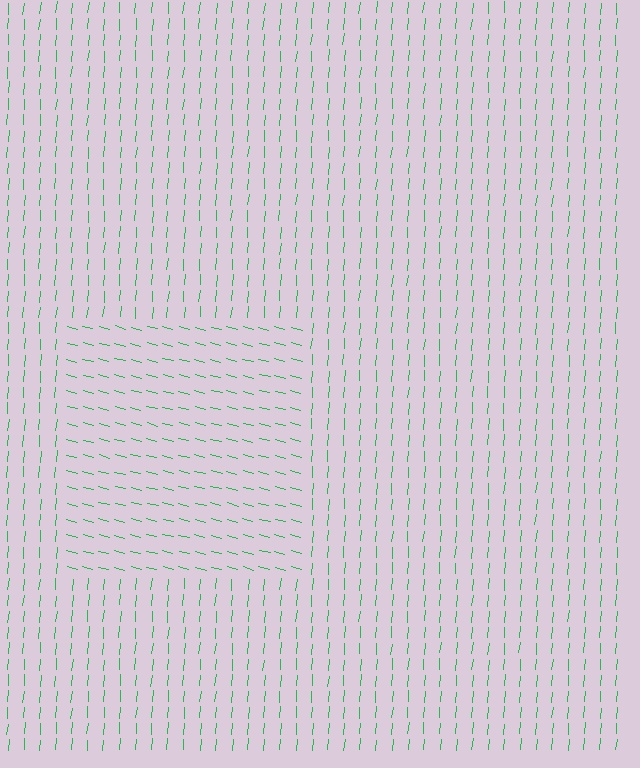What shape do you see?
I see a rectangle.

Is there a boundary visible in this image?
Yes, there is a texture boundary formed by a change in line orientation.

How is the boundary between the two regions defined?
The boundary is defined purely by a change in line orientation (approximately 80 degrees difference). All lines are the same color and thickness.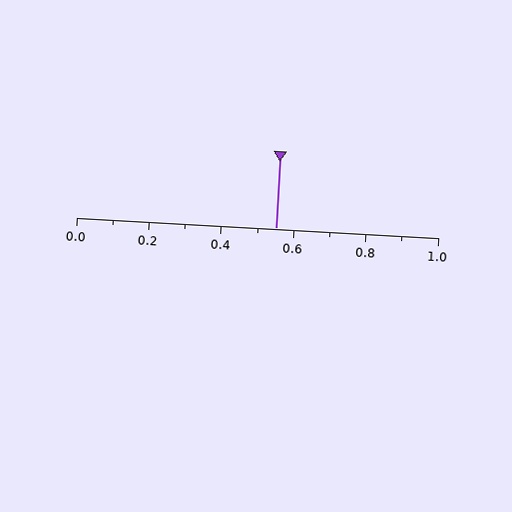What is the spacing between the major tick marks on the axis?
The major ticks are spaced 0.2 apart.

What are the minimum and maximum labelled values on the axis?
The axis runs from 0.0 to 1.0.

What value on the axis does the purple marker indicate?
The marker indicates approximately 0.55.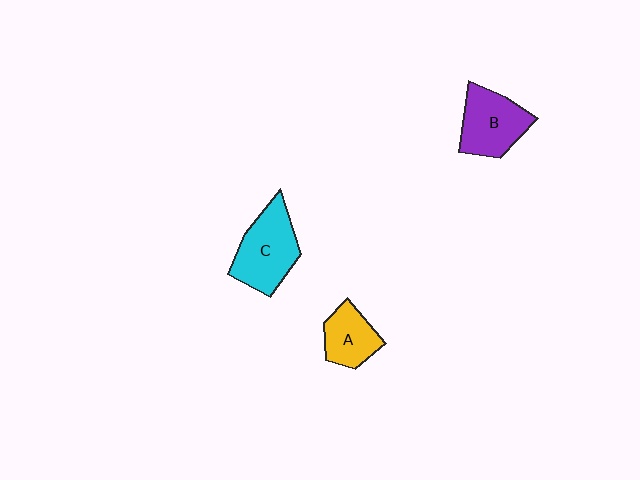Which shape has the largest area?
Shape C (cyan).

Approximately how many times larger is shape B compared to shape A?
Approximately 1.4 times.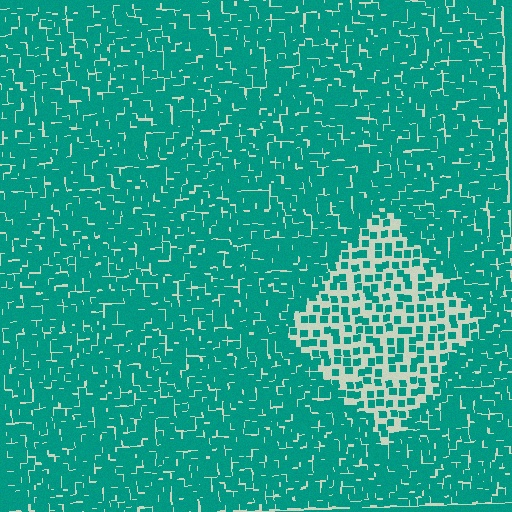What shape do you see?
I see a diamond.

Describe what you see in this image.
The image contains small teal elements arranged at two different densities. A diamond-shaped region is visible where the elements are less densely packed than the surrounding area.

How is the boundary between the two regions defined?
The boundary is defined by a change in element density (approximately 2.4x ratio). All elements are the same color, size, and shape.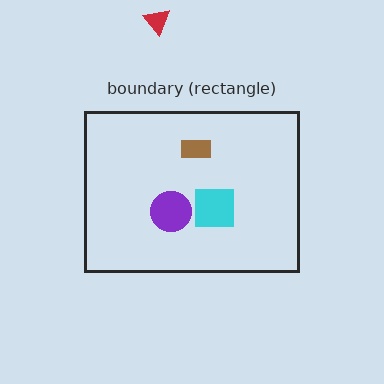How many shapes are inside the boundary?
3 inside, 1 outside.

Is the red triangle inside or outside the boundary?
Outside.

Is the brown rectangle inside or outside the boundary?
Inside.